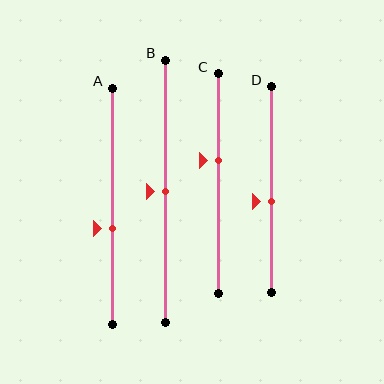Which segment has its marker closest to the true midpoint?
Segment B has its marker closest to the true midpoint.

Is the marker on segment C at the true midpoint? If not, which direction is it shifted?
No, the marker on segment C is shifted upward by about 10% of the segment length.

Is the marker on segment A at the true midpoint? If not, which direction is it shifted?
No, the marker on segment A is shifted downward by about 10% of the segment length.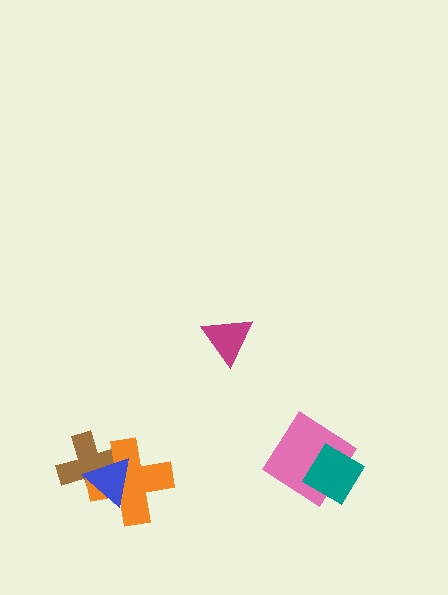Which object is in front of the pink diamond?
The teal diamond is in front of the pink diamond.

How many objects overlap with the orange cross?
2 objects overlap with the orange cross.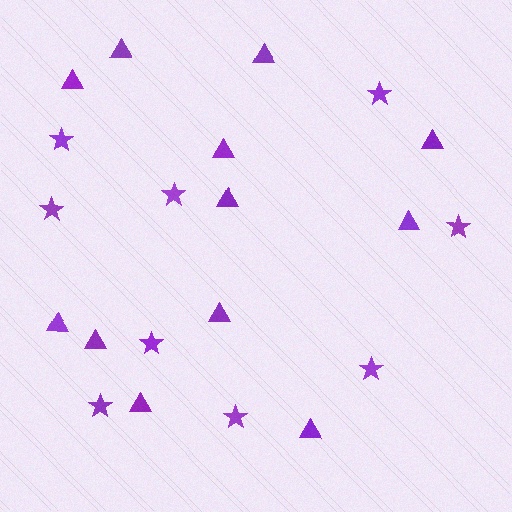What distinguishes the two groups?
There are 2 groups: one group of triangles (12) and one group of stars (9).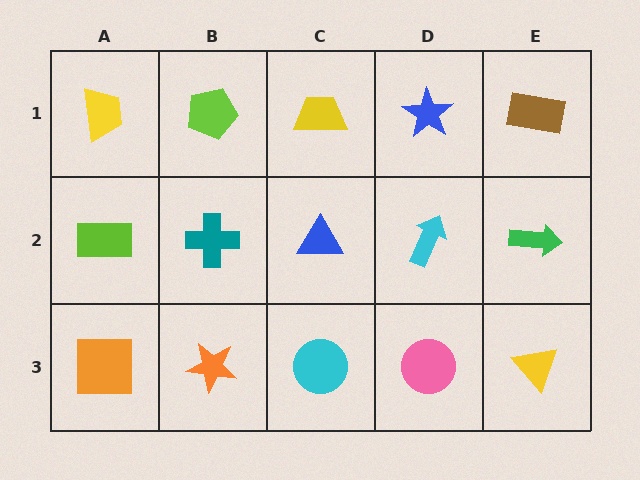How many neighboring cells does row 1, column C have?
3.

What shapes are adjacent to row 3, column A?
A lime rectangle (row 2, column A), an orange star (row 3, column B).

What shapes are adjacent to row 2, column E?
A brown rectangle (row 1, column E), a yellow triangle (row 3, column E), a cyan arrow (row 2, column D).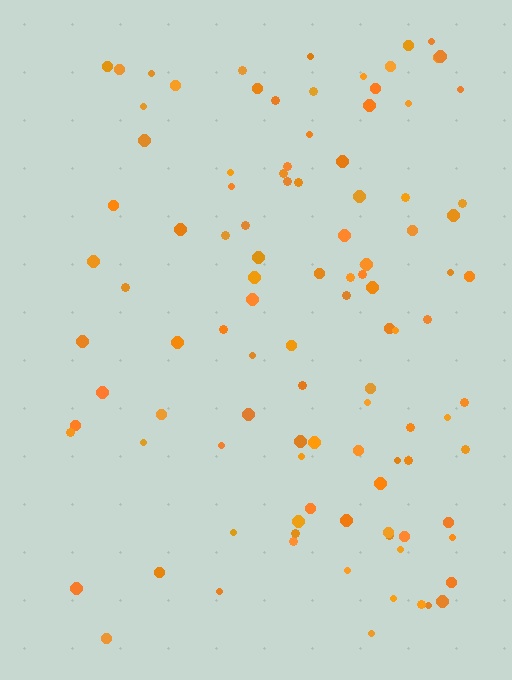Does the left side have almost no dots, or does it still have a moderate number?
Still a moderate number, just noticeably fewer than the right.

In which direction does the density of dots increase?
From left to right, with the right side densest.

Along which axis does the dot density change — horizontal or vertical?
Horizontal.